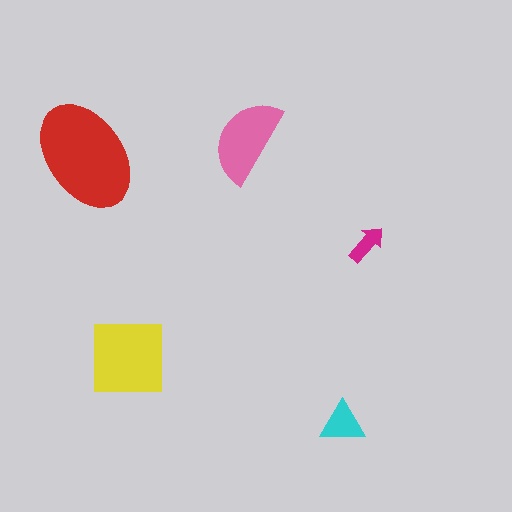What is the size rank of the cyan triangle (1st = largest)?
4th.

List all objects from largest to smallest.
The red ellipse, the yellow square, the pink semicircle, the cyan triangle, the magenta arrow.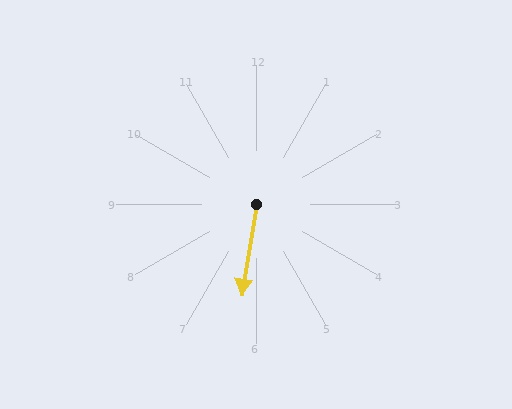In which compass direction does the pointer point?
South.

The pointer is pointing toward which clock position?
Roughly 6 o'clock.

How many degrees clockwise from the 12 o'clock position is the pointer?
Approximately 189 degrees.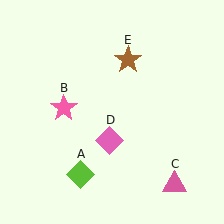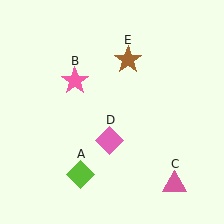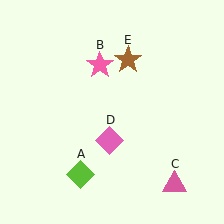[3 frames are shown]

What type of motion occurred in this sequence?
The pink star (object B) rotated clockwise around the center of the scene.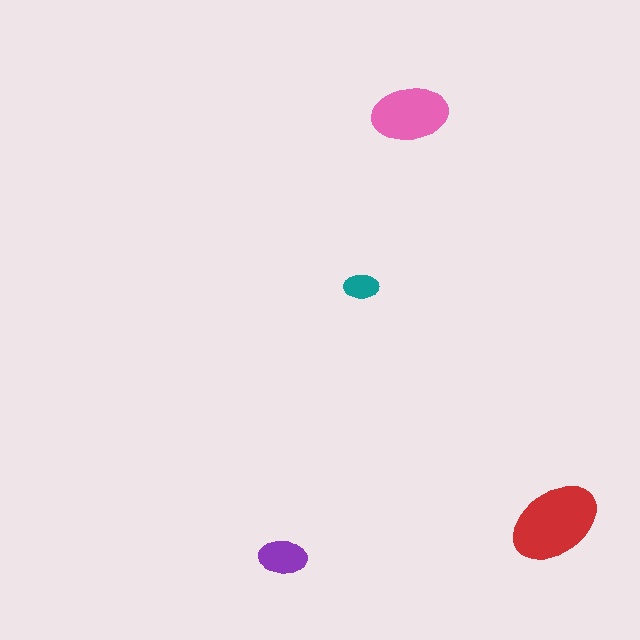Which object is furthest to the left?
The purple ellipse is leftmost.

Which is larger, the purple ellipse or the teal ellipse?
The purple one.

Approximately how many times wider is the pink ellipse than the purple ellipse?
About 1.5 times wider.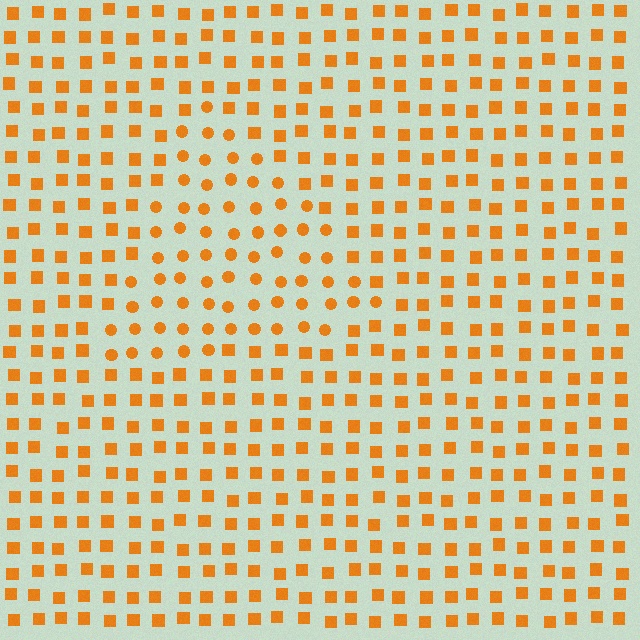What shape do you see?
I see a triangle.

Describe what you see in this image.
The image is filled with small orange elements arranged in a uniform grid. A triangle-shaped region contains circles, while the surrounding area contains squares. The boundary is defined purely by the change in element shape.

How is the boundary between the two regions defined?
The boundary is defined by a change in element shape: circles inside vs. squares outside. All elements share the same color and spacing.